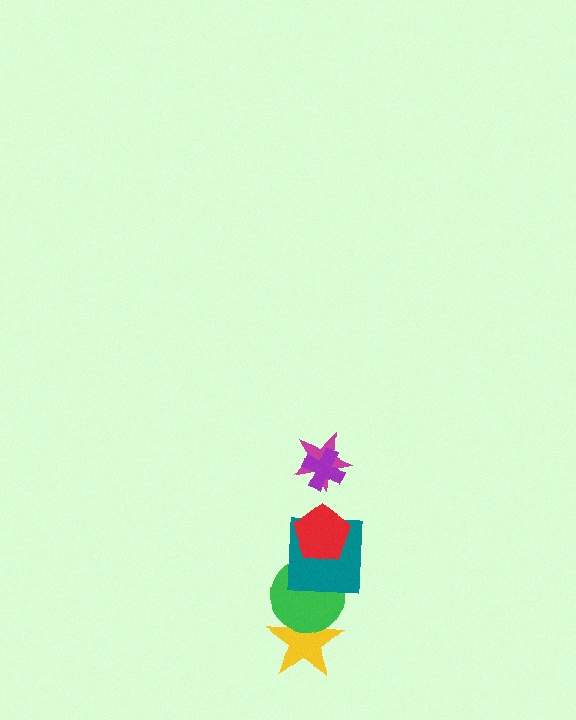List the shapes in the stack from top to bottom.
From top to bottom: the purple cross, the magenta star, the red pentagon, the teal square, the green circle, the yellow star.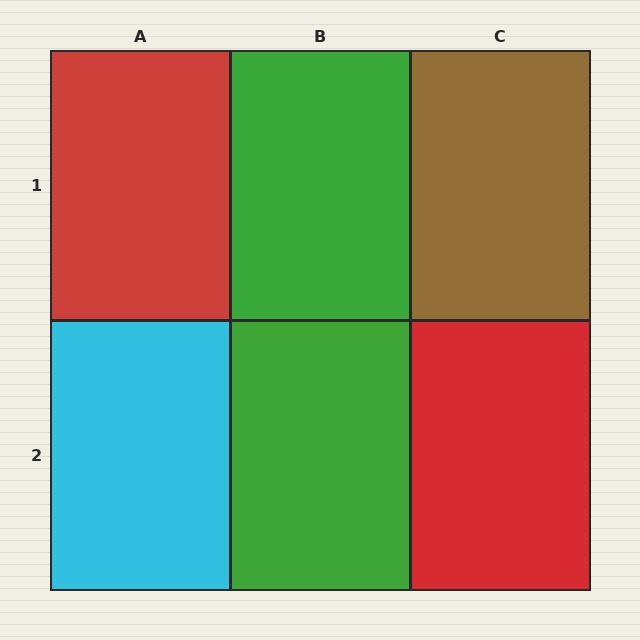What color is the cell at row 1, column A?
Red.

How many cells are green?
2 cells are green.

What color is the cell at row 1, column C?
Brown.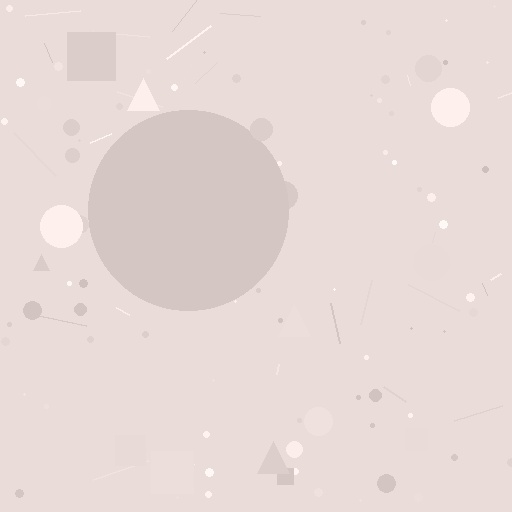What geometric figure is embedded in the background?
A circle is embedded in the background.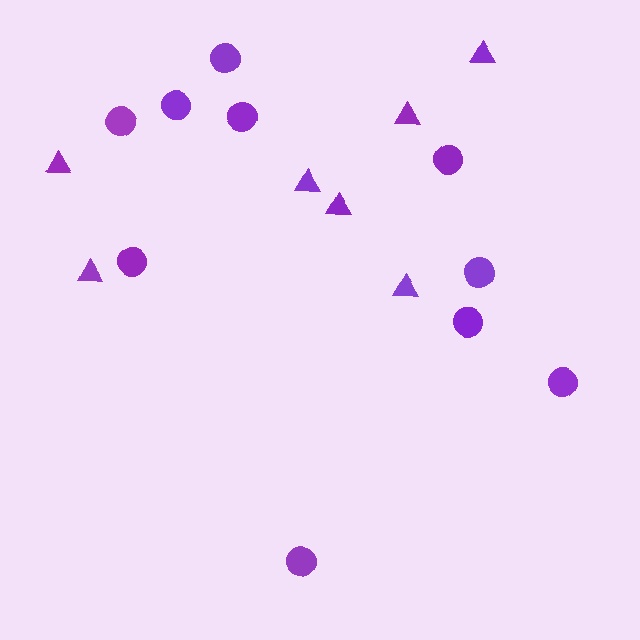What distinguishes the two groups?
There are 2 groups: one group of circles (10) and one group of triangles (7).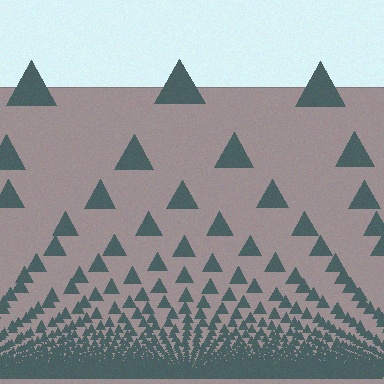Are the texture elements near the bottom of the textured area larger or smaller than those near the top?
Smaller. The gradient is inverted — elements near the bottom are smaller and denser.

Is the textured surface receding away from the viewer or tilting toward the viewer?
The surface appears to tilt toward the viewer. Texture elements get larger and sparser toward the top.